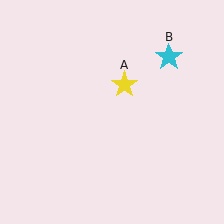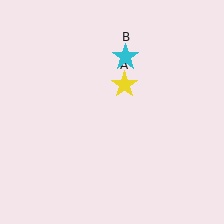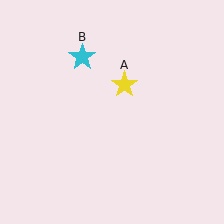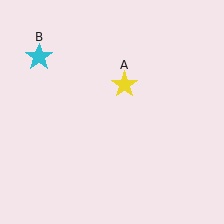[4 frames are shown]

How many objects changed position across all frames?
1 object changed position: cyan star (object B).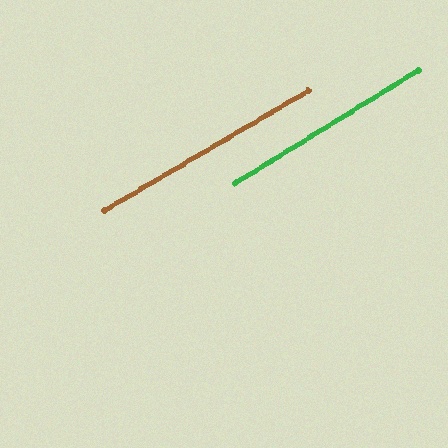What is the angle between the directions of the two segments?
Approximately 1 degree.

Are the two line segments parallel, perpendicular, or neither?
Parallel — their directions differ by only 1.3°.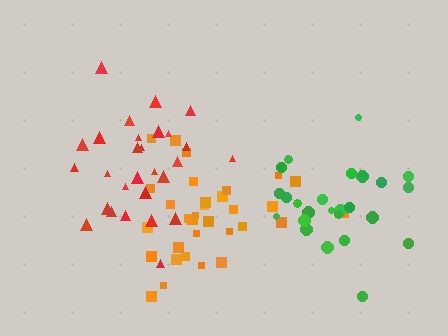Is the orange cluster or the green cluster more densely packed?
Orange.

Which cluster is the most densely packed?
Red.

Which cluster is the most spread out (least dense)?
Green.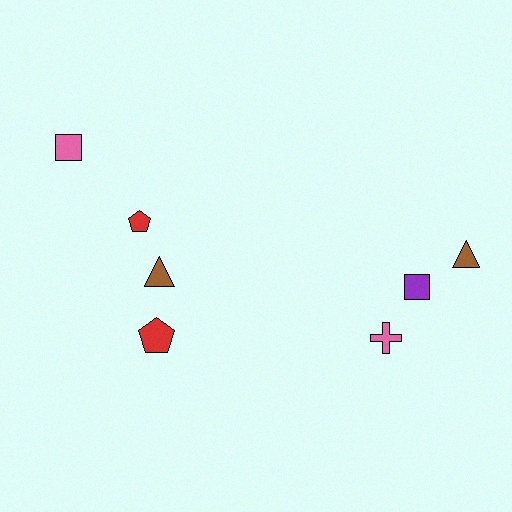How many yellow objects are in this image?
There are no yellow objects.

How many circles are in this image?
There are no circles.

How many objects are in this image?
There are 7 objects.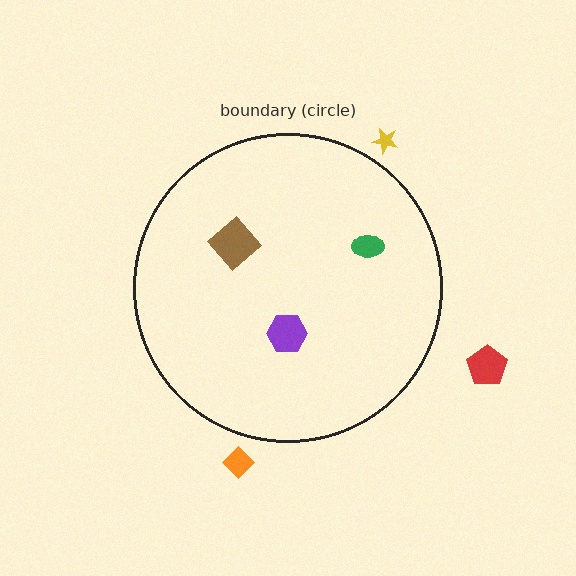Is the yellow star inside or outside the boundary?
Outside.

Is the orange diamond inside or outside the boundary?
Outside.